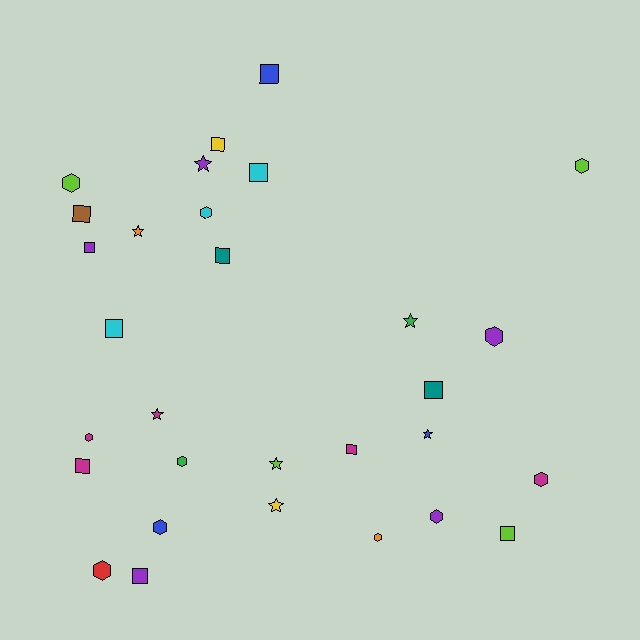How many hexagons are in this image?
There are 11 hexagons.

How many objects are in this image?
There are 30 objects.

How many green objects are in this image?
There are 2 green objects.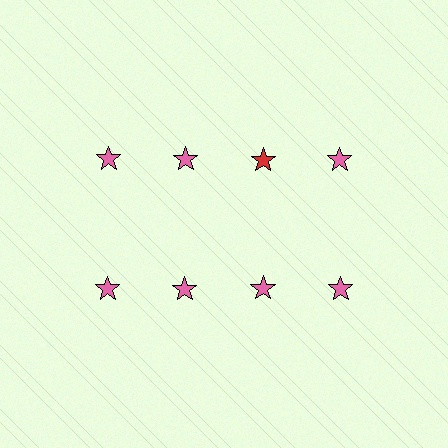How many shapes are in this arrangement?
There are 8 shapes arranged in a grid pattern.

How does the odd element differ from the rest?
It has a different color: red instead of pink.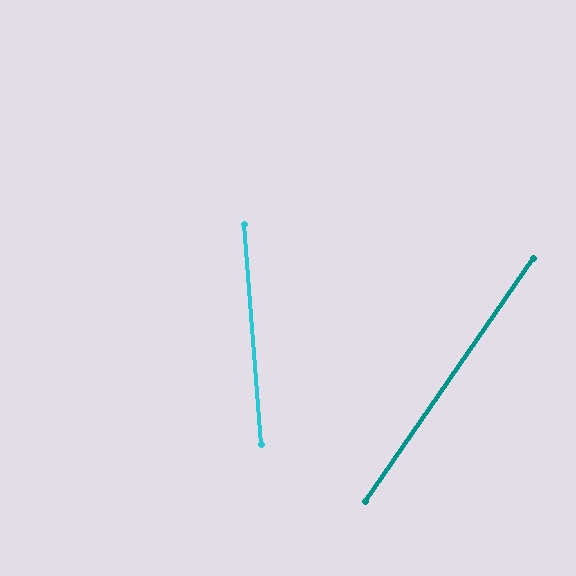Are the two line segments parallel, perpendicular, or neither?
Neither parallel nor perpendicular — they differ by about 39°.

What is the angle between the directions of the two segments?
Approximately 39 degrees.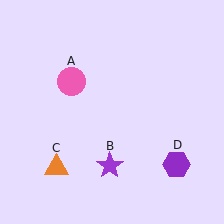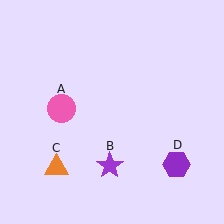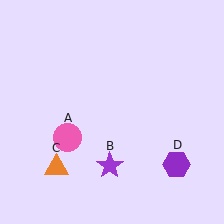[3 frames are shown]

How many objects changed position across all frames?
1 object changed position: pink circle (object A).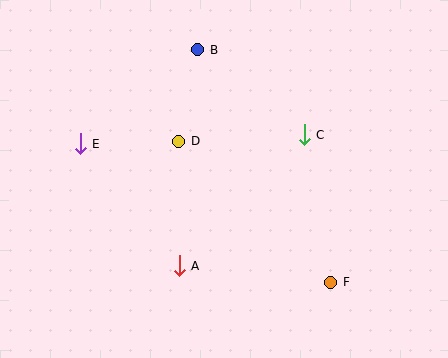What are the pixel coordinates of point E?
Point E is at (80, 144).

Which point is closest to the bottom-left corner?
Point A is closest to the bottom-left corner.